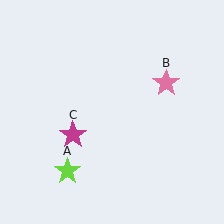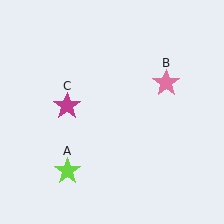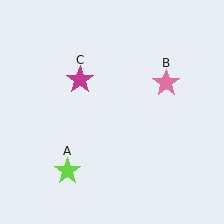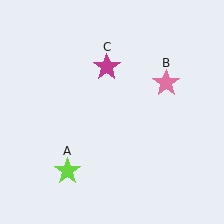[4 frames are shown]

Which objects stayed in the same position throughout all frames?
Lime star (object A) and pink star (object B) remained stationary.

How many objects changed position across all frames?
1 object changed position: magenta star (object C).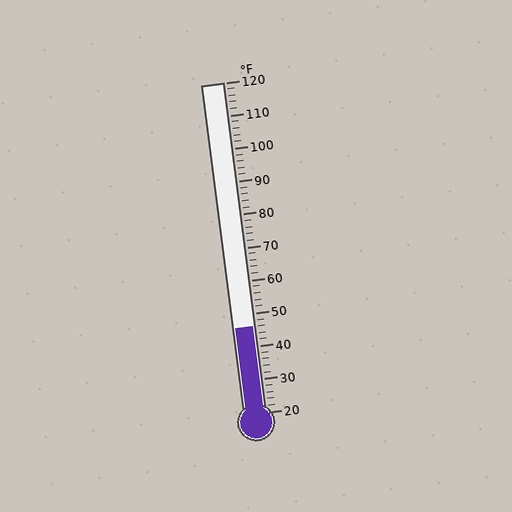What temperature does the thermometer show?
The thermometer shows approximately 46°F.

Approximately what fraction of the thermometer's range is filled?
The thermometer is filled to approximately 25% of its range.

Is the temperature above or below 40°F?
The temperature is above 40°F.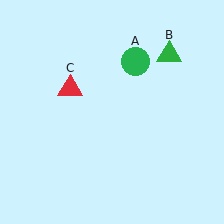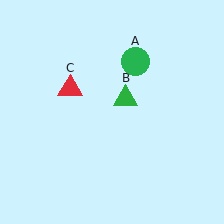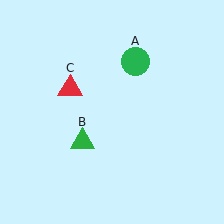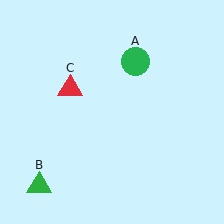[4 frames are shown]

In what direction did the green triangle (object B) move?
The green triangle (object B) moved down and to the left.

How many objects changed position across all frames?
1 object changed position: green triangle (object B).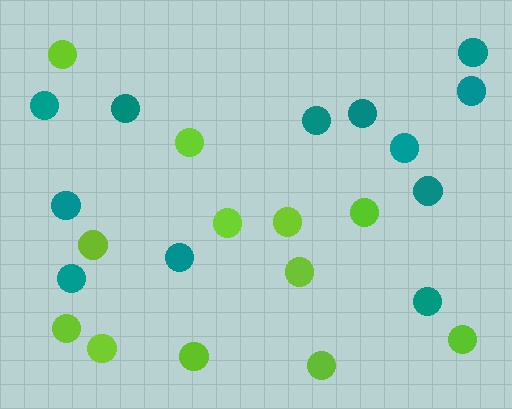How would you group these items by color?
There are 2 groups: one group of lime circles (12) and one group of teal circles (12).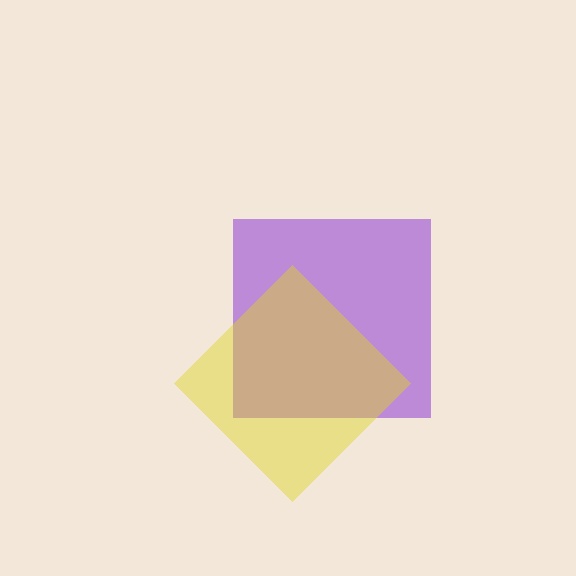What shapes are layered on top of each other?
The layered shapes are: a purple square, a yellow diamond.